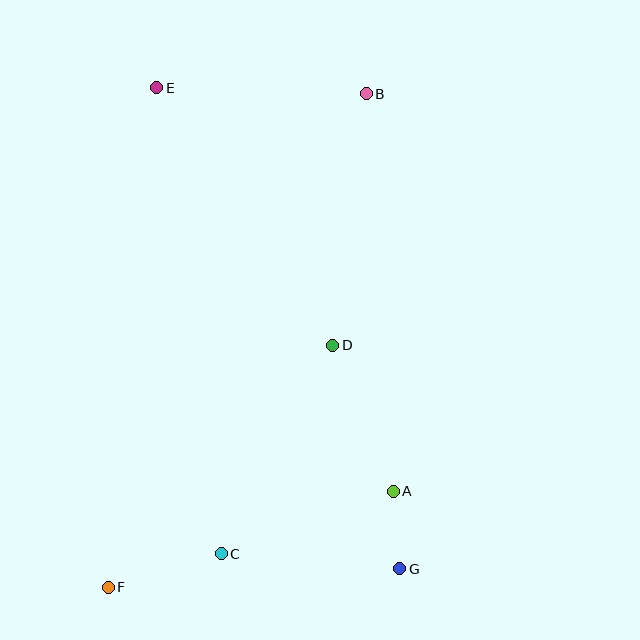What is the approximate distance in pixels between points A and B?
The distance between A and B is approximately 399 pixels.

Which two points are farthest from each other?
Points B and F are farthest from each other.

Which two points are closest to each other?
Points A and G are closest to each other.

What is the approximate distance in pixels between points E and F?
The distance between E and F is approximately 502 pixels.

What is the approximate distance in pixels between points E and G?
The distance between E and G is approximately 539 pixels.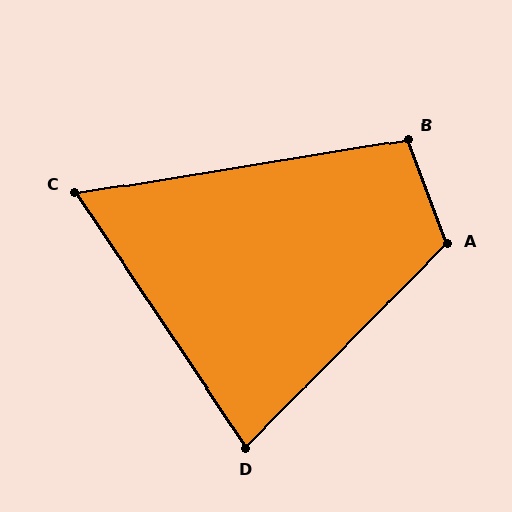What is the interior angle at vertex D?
Approximately 79 degrees (acute).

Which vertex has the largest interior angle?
A, at approximately 115 degrees.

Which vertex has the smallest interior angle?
C, at approximately 65 degrees.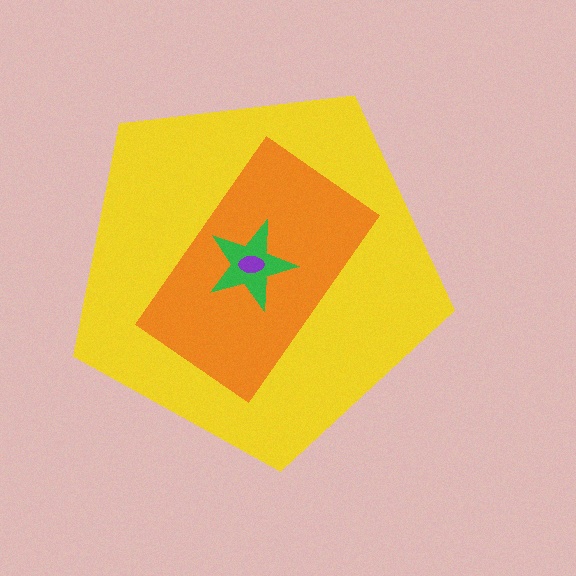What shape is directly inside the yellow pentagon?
The orange rectangle.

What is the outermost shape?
The yellow pentagon.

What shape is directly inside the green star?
The purple ellipse.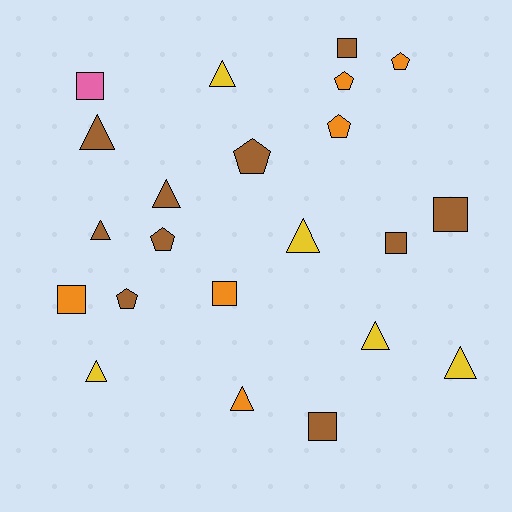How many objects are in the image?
There are 22 objects.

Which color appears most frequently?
Brown, with 10 objects.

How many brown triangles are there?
There are 3 brown triangles.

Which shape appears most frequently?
Triangle, with 9 objects.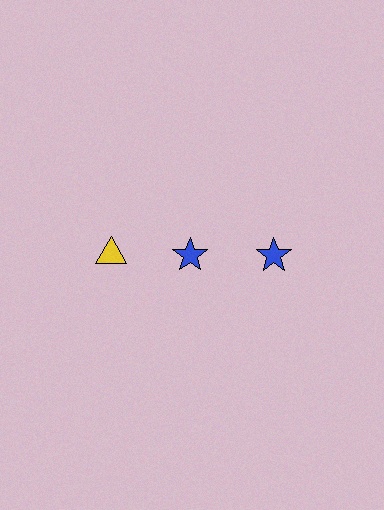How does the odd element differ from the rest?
It differs in both color (yellow instead of blue) and shape (triangle instead of star).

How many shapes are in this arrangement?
There are 3 shapes arranged in a grid pattern.